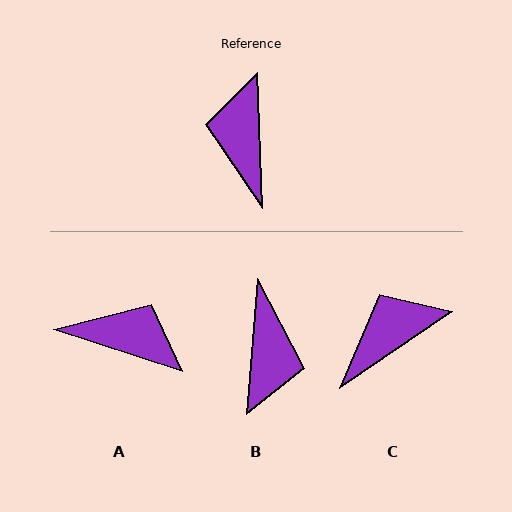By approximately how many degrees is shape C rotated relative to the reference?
Approximately 58 degrees clockwise.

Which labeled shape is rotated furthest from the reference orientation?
B, about 173 degrees away.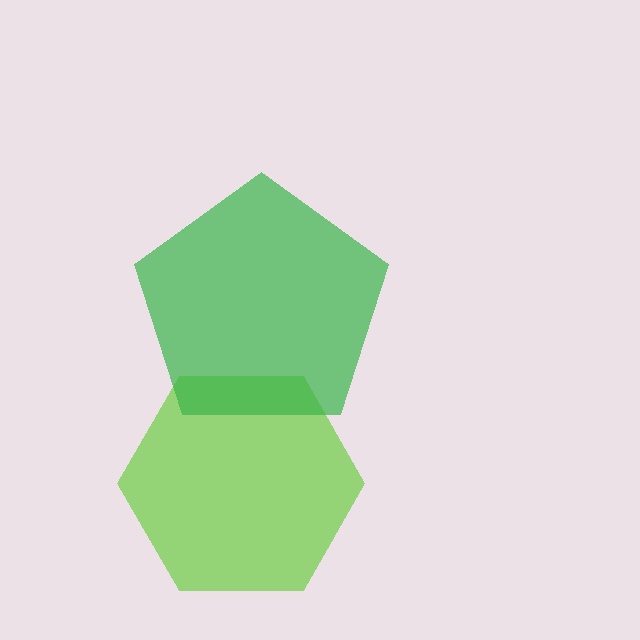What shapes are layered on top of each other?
The layered shapes are: a lime hexagon, a green pentagon.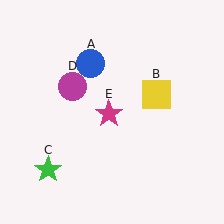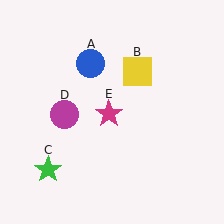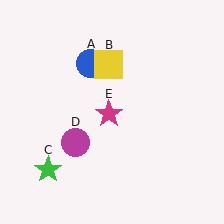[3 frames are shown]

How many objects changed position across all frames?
2 objects changed position: yellow square (object B), magenta circle (object D).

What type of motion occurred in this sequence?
The yellow square (object B), magenta circle (object D) rotated counterclockwise around the center of the scene.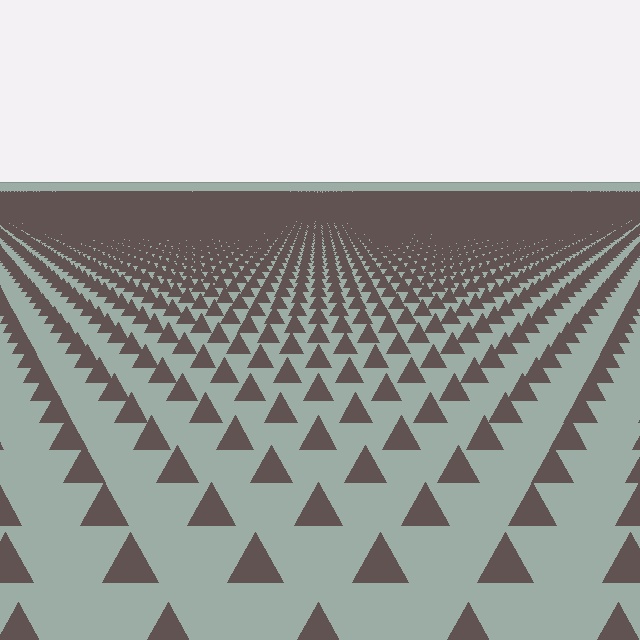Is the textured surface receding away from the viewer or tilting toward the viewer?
The surface is receding away from the viewer. Texture elements get smaller and denser toward the top.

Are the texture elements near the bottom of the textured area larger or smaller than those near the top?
Larger. Near the bottom, elements are closer to the viewer and appear at a bigger on-screen size.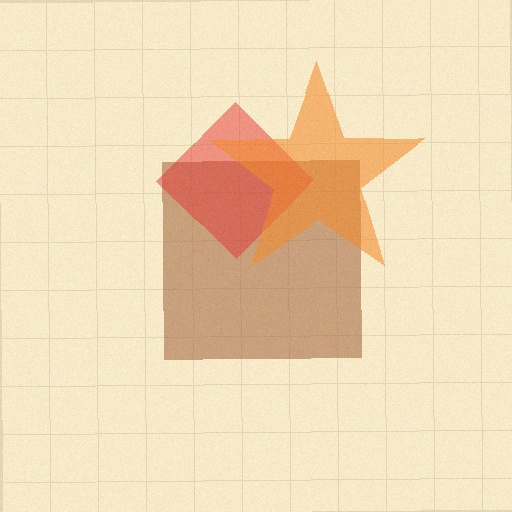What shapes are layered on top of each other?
The layered shapes are: a brown square, a red diamond, an orange star.